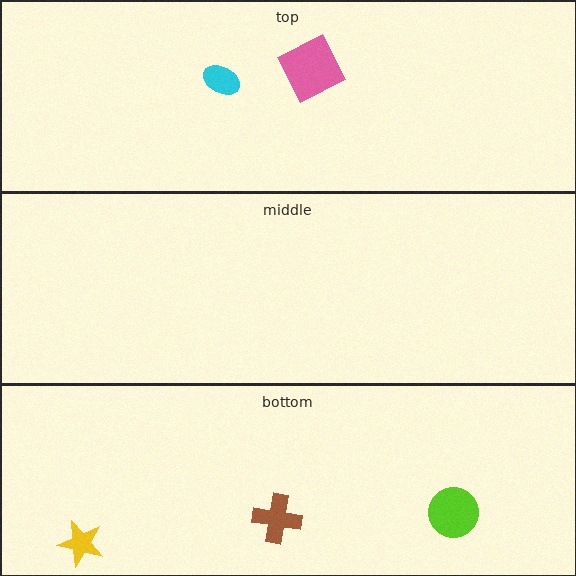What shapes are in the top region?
The cyan ellipse, the pink square.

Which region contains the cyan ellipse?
The top region.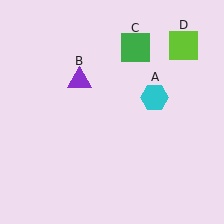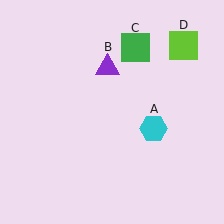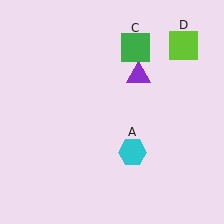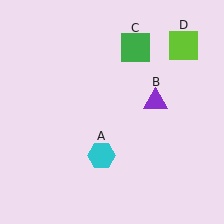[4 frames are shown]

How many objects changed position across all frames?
2 objects changed position: cyan hexagon (object A), purple triangle (object B).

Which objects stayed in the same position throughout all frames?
Green square (object C) and lime square (object D) remained stationary.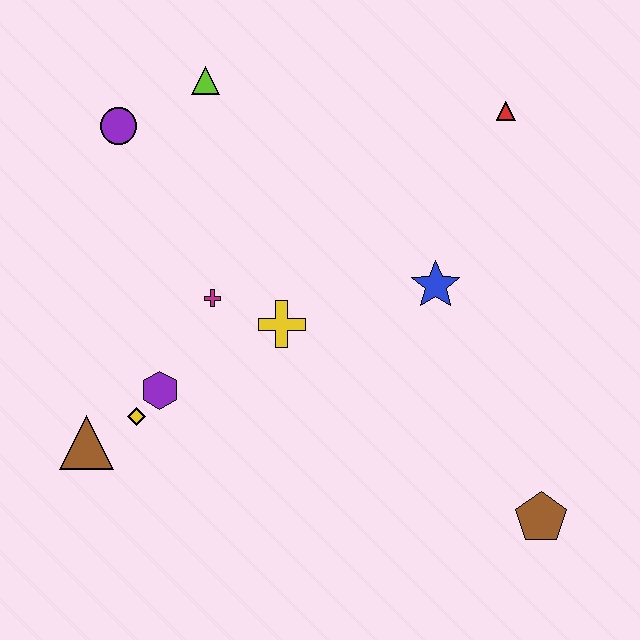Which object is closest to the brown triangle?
The yellow diamond is closest to the brown triangle.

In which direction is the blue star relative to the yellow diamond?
The blue star is to the right of the yellow diamond.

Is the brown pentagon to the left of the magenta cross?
No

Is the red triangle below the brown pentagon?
No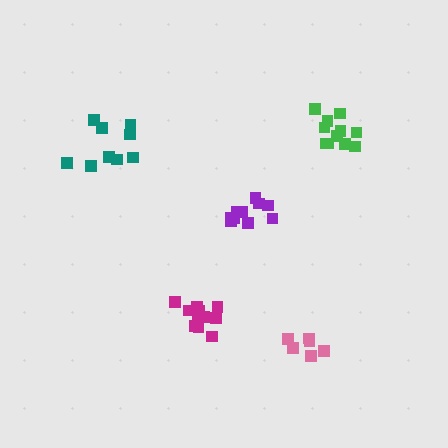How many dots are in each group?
Group 1: 12 dots, Group 2: 11 dots, Group 3: 6 dots, Group 4: 10 dots, Group 5: 9 dots (48 total).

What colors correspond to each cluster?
The clusters are colored: magenta, green, pink, purple, teal.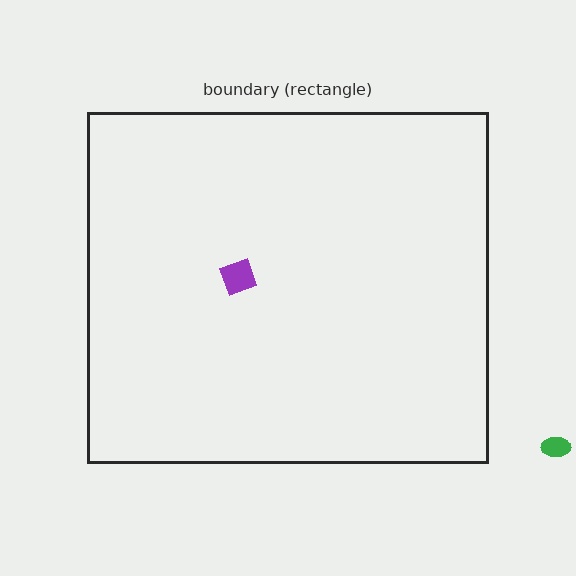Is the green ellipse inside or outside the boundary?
Outside.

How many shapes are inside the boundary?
1 inside, 1 outside.